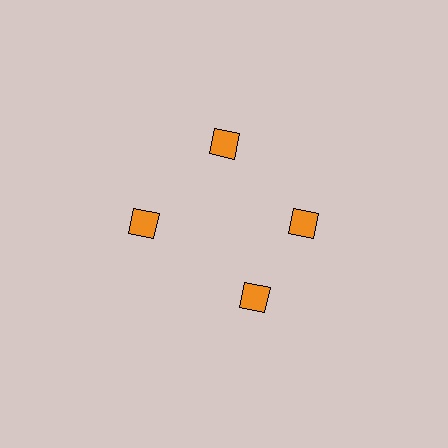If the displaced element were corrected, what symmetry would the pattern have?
It would have 4-fold rotational symmetry — the pattern would map onto itself every 90 degrees.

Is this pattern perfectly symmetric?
No. The 4 orange diamonds are arranged in a ring, but one element near the 6 o'clock position is rotated out of alignment along the ring, breaking the 4-fold rotational symmetry.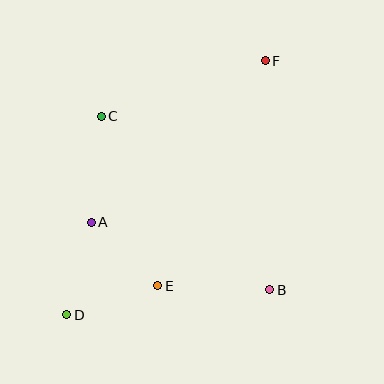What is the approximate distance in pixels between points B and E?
The distance between B and E is approximately 112 pixels.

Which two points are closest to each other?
Points A and E are closest to each other.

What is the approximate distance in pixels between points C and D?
The distance between C and D is approximately 201 pixels.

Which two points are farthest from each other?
Points D and F are farthest from each other.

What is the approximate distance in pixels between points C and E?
The distance between C and E is approximately 178 pixels.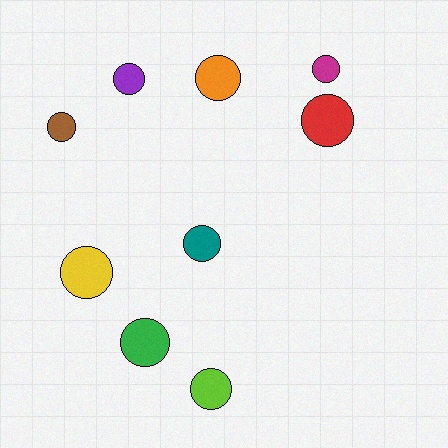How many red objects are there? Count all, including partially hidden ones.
There is 1 red object.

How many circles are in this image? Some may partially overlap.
There are 9 circles.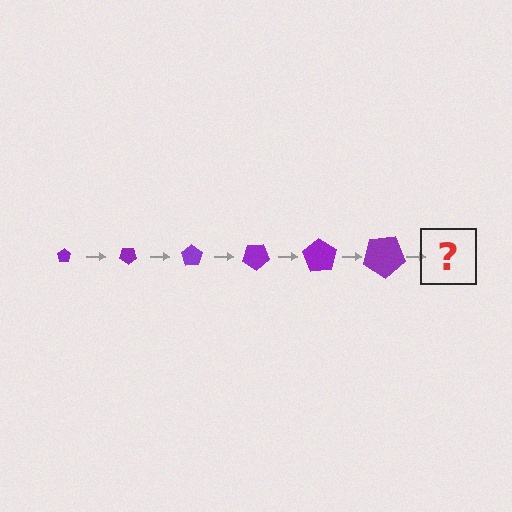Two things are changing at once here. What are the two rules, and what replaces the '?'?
The two rules are that the pentagon grows larger each step and it rotates 35 degrees each step. The '?' should be a pentagon, larger than the previous one and rotated 210 degrees from the start.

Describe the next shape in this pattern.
It should be a pentagon, larger than the previous one and rotated 210 degrees from the start.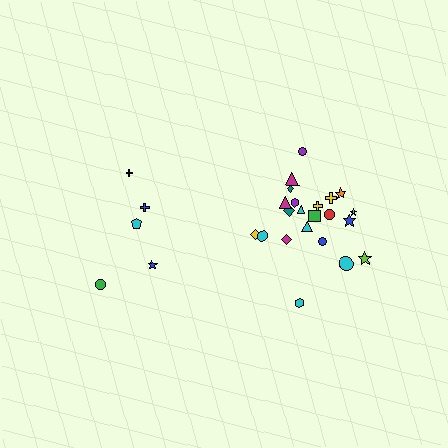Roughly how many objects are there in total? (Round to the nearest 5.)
Roughly 25 objects in total.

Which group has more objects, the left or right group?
The right group.